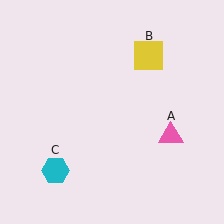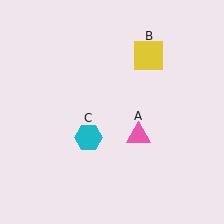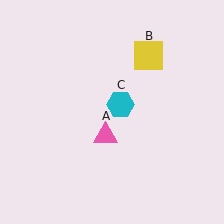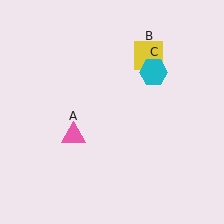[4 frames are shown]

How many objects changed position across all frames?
2 objects changed position: pink triangle (object A), cyan hexagon (object C).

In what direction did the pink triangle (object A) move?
The pink triangle (object A) moved left.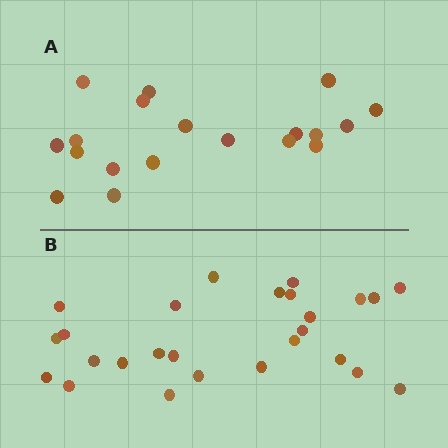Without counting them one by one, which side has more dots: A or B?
Region B (the bottom region) has more dots.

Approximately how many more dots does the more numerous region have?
Region B has roughly 8 or so more dots than region A.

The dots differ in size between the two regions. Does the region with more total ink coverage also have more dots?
No. Region A has more total ink coverage because its dots are larger, but region B actually contains more individual dots. Total area can be misleading — the number of items is what matters here.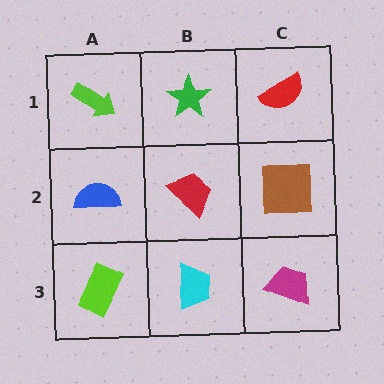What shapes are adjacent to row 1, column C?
A brown square (row 2, column C), a green star (row 1, column B).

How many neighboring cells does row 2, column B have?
4.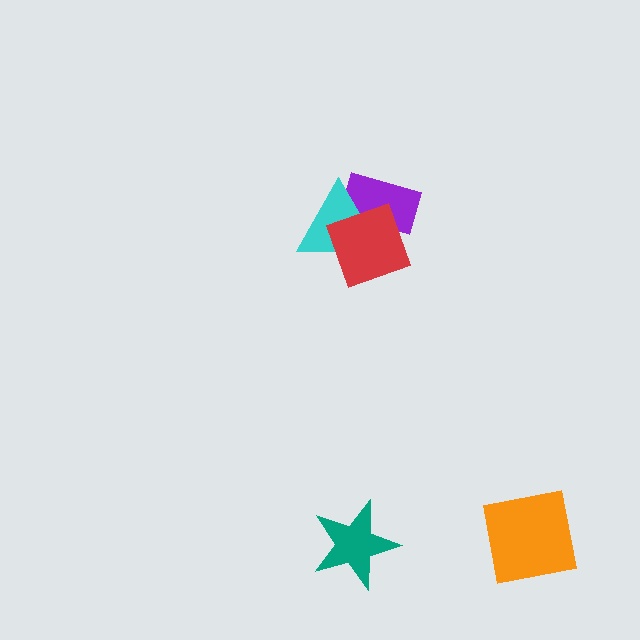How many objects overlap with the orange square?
0 objects overlap with the orange square.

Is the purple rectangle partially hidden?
Yes, it is partially covered by another shape.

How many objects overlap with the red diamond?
2 objects overlap with the red diamond.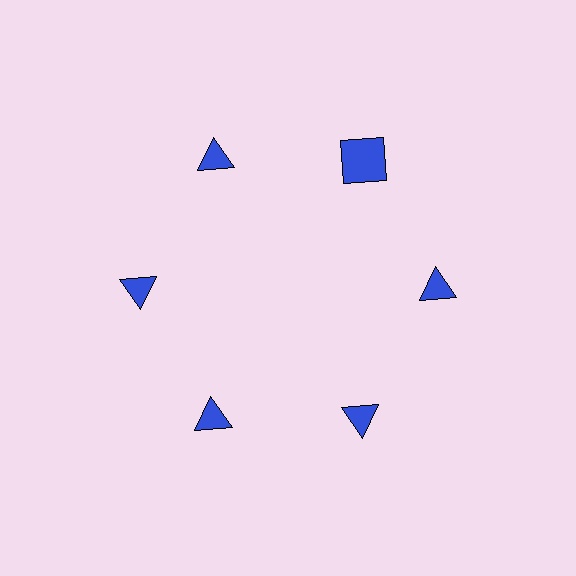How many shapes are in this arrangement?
There are 6 shapes arranged in a ring pattern.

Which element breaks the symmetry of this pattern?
The blue square at roughly the 1 o'clock position breaks the symmetry. All other shapes are blue triangles.